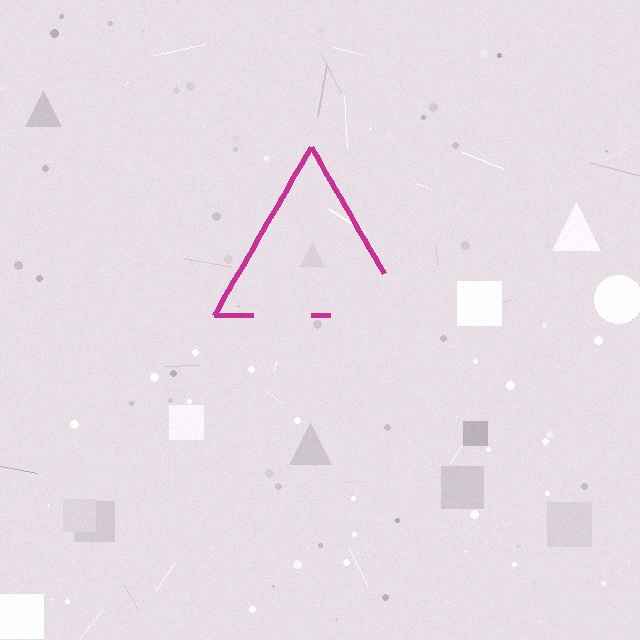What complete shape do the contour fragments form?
The contour fragments form a triangle.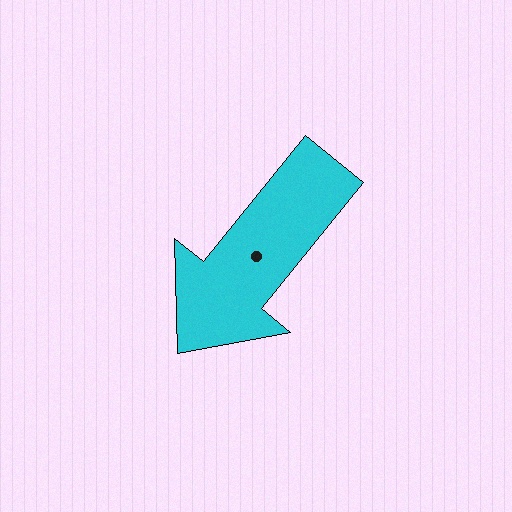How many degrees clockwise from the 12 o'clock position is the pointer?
Approximately 219 degrees.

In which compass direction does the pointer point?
Southwest.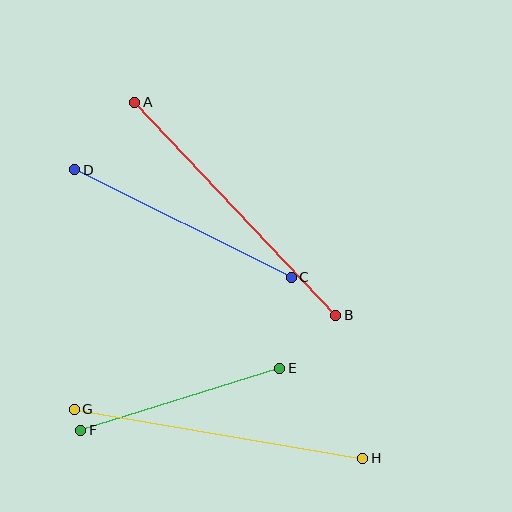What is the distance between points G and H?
The distance is approximately 293 pixels.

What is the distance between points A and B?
The distance is approximately 293 pixels.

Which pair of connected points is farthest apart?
Points A and B are farthest apart.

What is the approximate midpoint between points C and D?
The midpoint is at approximately (183, 223) pixels.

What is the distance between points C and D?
The distance is approximately 242 pixels.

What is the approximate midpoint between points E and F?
The midpoint is at approximately (180, 399) pixels.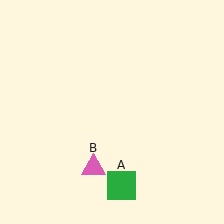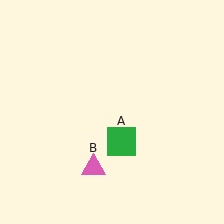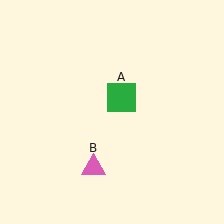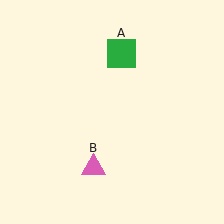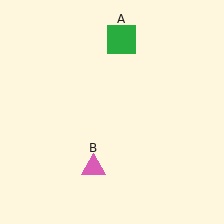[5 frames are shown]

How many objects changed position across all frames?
1 object changed position: green square (object A).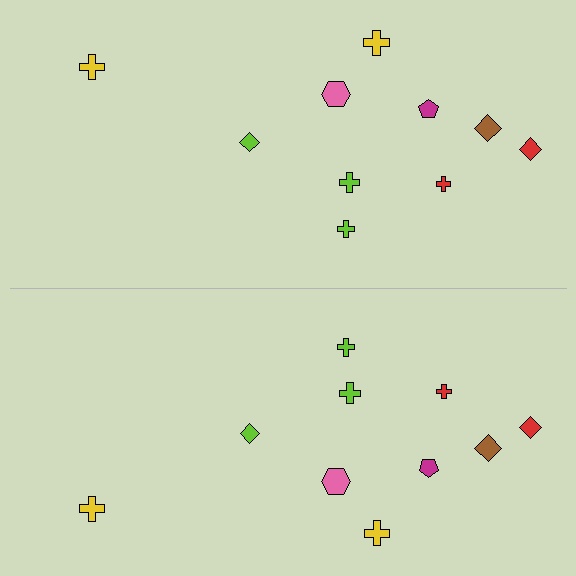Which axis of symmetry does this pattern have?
The pattern has a horizontal axis of symmetry running through the center of the image.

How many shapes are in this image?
There are 20 shapes in this image.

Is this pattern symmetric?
Yes, this pattern has bilateral (reflection) symmetry.